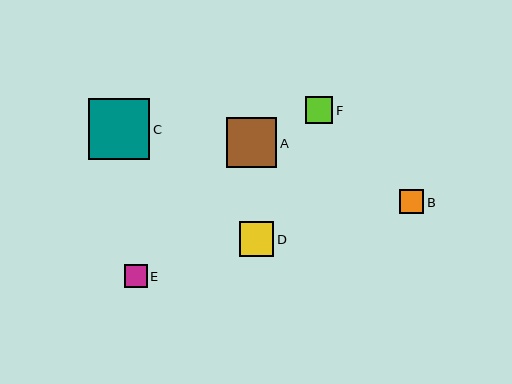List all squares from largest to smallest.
From largest to smallest: C, A, D, F, B, E.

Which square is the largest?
Square C is the largest with a size of approximately 61 pixels.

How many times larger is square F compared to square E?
Square F is approximately 1.2 times the size of square E.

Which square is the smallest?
Square E is the smallest with a size of approximately 22 pixels.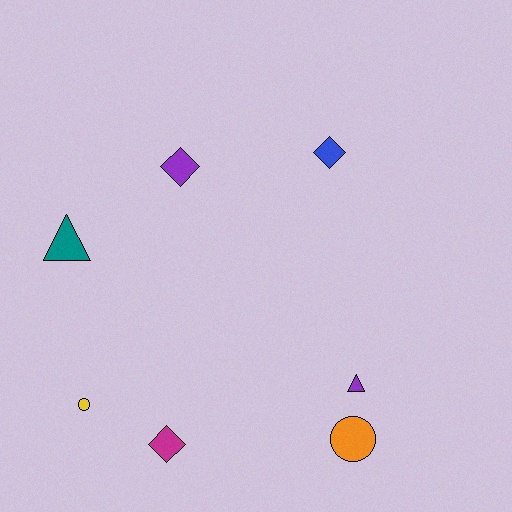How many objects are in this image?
There are 7 objects.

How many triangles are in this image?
There are 2 triangles.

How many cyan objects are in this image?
There are no cyan objects.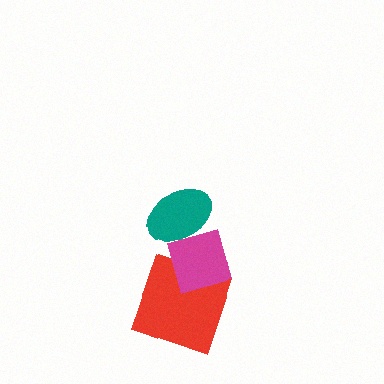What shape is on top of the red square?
The magenta diamond is on top of the red square.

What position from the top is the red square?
The red square is 3rd from the top.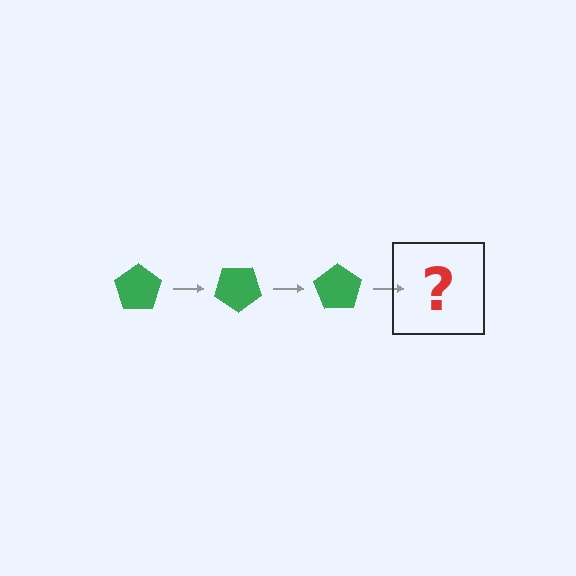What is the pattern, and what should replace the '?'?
The pattern is that the pentagon rotates 35 degrees each step. The '?' should be a green pentagon rotated 105 degrees.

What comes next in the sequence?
The next element should be a green pentagon rotated 105 degrees.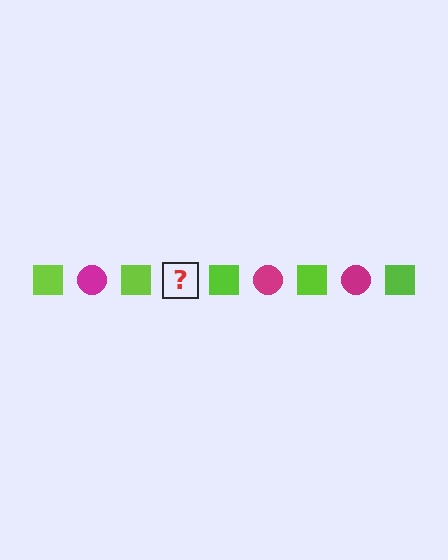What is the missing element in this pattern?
The missing element is a magenta circle.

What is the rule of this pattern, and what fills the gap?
The rule is that the pattern alternates between lime square and magenta circle. The gap should be filled with a magenta circle.